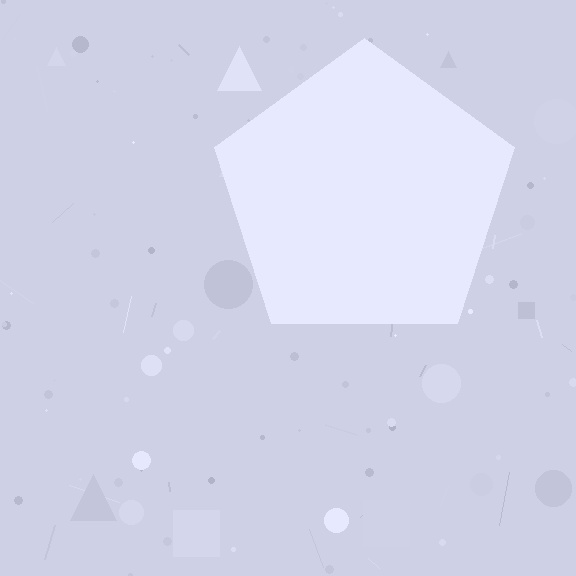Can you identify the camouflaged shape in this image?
The camouflaged shape is a pentagon.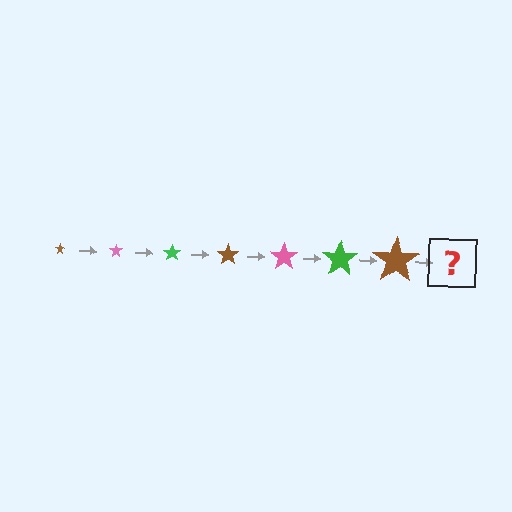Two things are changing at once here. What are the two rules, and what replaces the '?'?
The two rules are that the star grows larger each step and the color cycles through brown, pink, and green. The '?' should be a pink star, larger than the previous one.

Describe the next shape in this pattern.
It should be a pink star, larger than the previous one.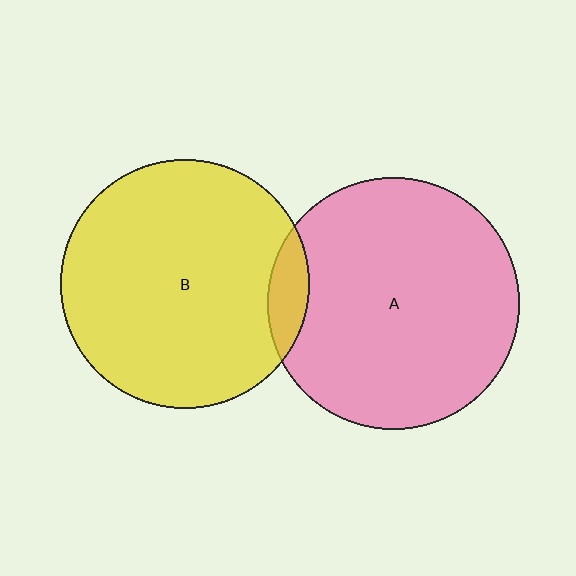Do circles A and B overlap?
Yes.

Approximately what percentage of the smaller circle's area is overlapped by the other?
Approximately 10%.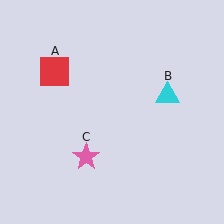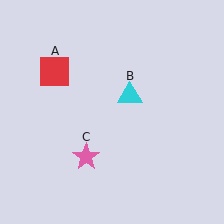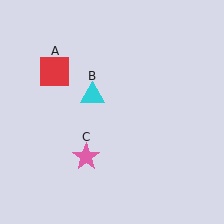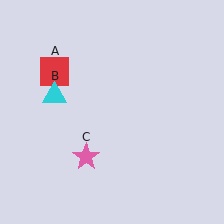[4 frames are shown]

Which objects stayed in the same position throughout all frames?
Red square (object A) and pink star (object C) remained stationary.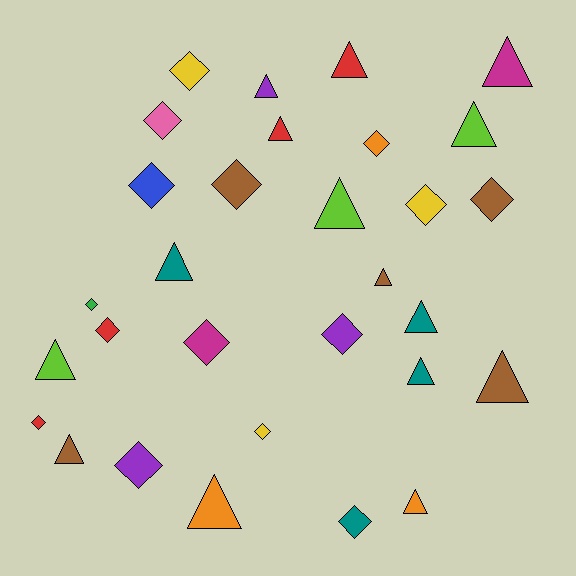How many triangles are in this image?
There are 15 triangles.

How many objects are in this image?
There are 30 objects.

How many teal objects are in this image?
There are 4 teal objects.